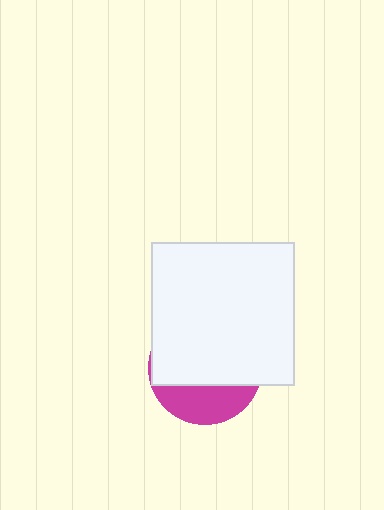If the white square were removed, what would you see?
You would see the complete magenta circle.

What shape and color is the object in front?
The object in front is a white square.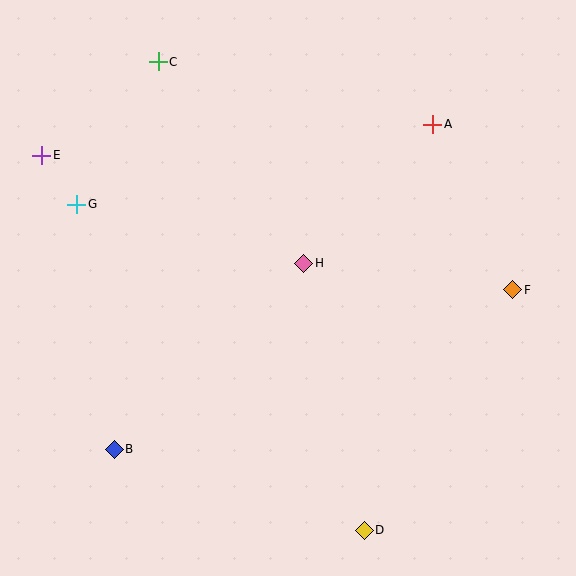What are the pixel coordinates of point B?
Point B is at (114, 449).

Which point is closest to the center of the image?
Point H at (304, 263) is closest to the center.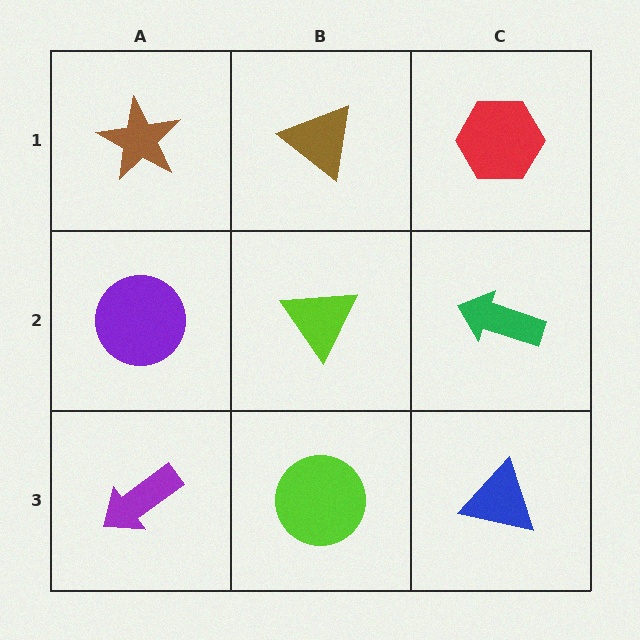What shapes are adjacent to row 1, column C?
A green arrow (row 2, column C), a brown triangle (row 1, column B).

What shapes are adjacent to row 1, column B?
A lime triangle (row 2, column B), a brown star (row 1, column A), a red hexagon (row 1, column C).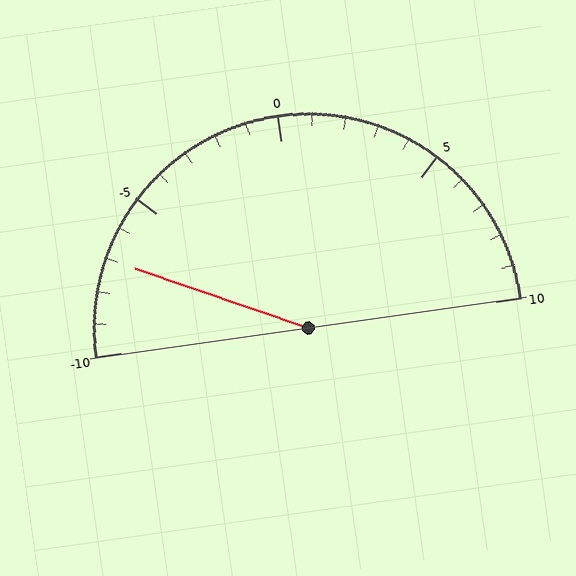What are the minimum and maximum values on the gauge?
The gauge ranges from -10 to 10.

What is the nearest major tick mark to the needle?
The nearest major tick mark is -5.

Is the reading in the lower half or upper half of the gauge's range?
The reading is in the lower half of the range (-10 to 10).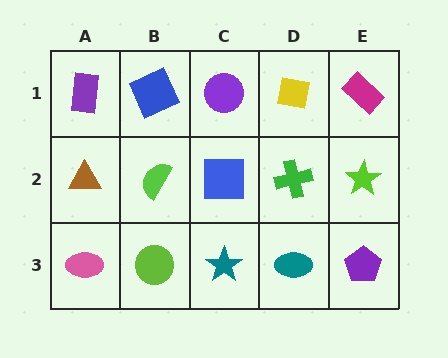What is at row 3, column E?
A purple pentagon.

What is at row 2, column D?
A green cross.